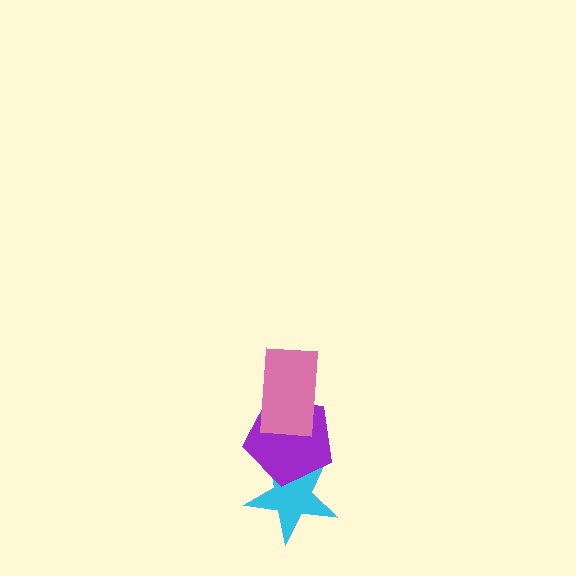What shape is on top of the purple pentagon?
The pink rectangle is on top of the purple pentagon.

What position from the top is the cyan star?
The cyan star is 3rd from the top.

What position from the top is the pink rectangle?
The pink rectangle is 1st from the top.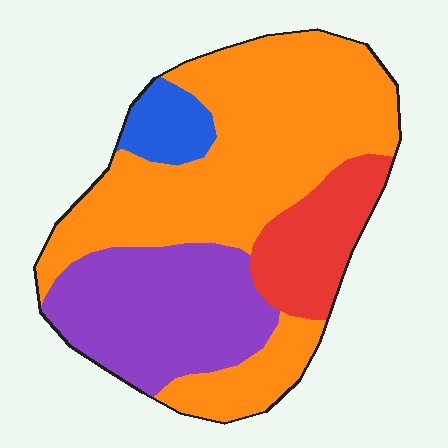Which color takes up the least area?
Blue, at roughly 5%.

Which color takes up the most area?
Orange, at roughly 55%.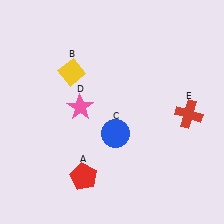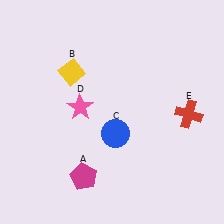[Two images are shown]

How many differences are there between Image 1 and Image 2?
There is 1 difference between the two images.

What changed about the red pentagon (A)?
In Image 1, A is red. In Image 2, it changed to magenta.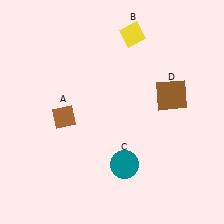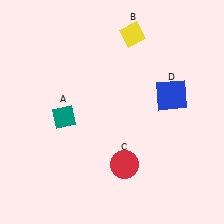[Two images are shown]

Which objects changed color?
A changed from brown to teal. C changed from teal to red. D changed from brown to blue.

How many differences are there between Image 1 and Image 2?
There are 3 differences between the two images.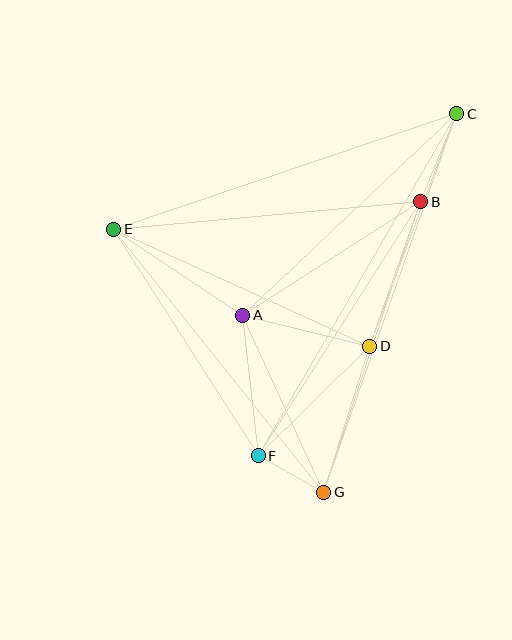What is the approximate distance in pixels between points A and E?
The distance between A and E is approximately 155 pixels.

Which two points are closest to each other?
Points F and G are closest to each other.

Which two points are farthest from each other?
Points C and G are farthest from each other.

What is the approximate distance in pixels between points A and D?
The distance between A and D is approximately 131 pixels.